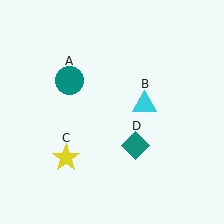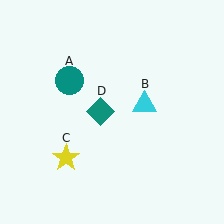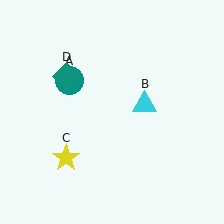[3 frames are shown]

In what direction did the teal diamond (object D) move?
The teal diamond (object D) moved up and to the left.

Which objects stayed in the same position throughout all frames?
Teal circle (object A) and cyan triangle (object B) and yellow star (object C) remained stationary.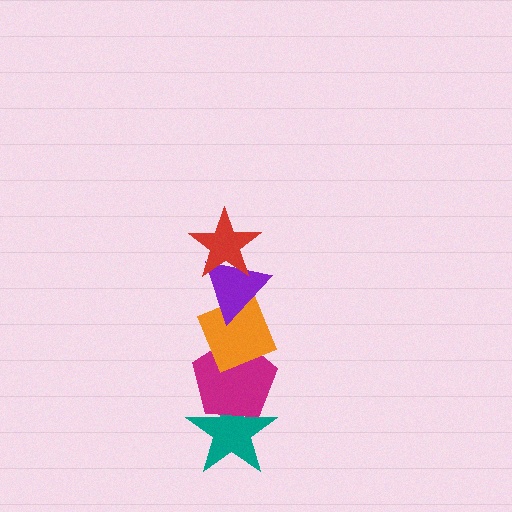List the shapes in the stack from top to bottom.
From top to bottom: the red star, the purple triangle, the orange diamond, the magenta pentagon, the teal star.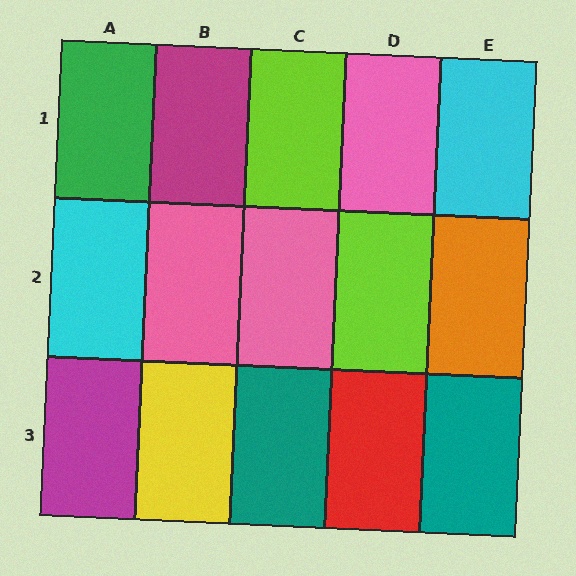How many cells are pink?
3 cells are pink.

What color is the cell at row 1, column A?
Green.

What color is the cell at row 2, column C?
Pink.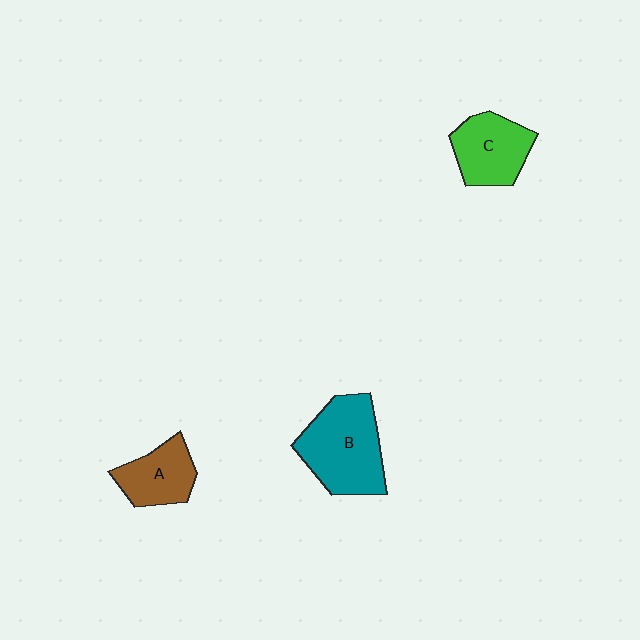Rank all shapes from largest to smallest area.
From largest to smallest: B (teal), C (green), A (brown).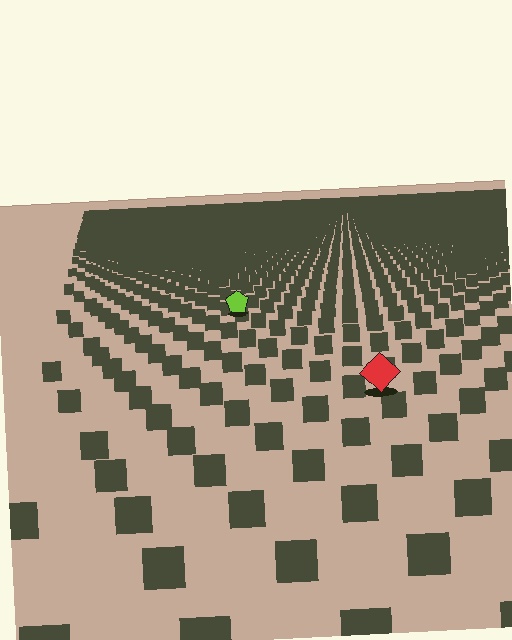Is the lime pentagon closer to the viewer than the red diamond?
No. The red diamond is closer — you can tell from the texture gradient: the ground texture is coarser near it.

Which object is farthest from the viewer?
The lime pentagon is farthest from the viewer. It appears smaller and the ground texture around it is denser.